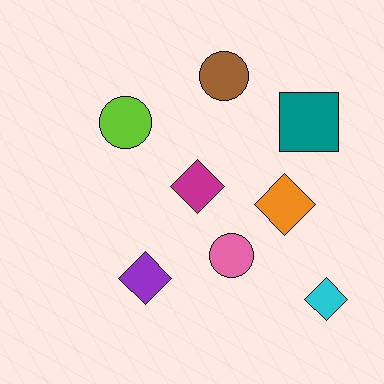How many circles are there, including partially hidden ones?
There are 3 circles.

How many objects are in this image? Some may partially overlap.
There are 8 objects.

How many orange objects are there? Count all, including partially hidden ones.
There is 1 orange object.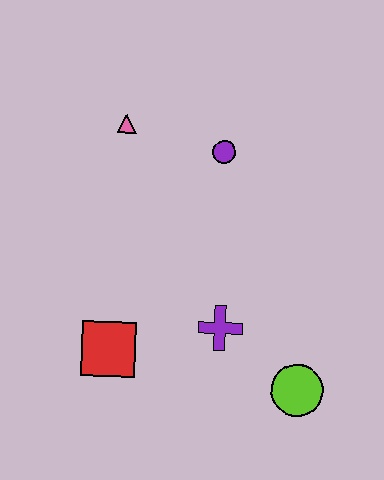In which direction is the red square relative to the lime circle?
The red square is to the left of the lime circle.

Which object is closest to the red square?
The purple cross is closest to the red square.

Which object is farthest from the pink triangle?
The lime circle is farthest from the pink triangle.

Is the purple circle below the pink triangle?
Yes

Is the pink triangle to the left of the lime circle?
Yes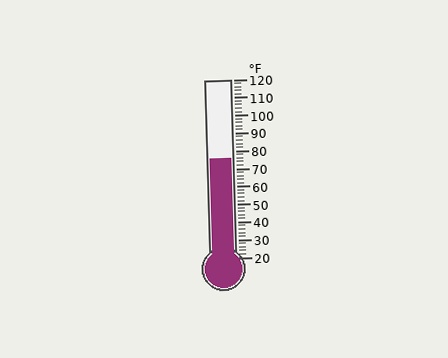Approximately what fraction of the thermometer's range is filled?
The thermometer is filled to approximately 55% of its range.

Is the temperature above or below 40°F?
The temperature is above 40°F.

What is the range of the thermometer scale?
The thermometer scale ranges from 20°F to 120°F.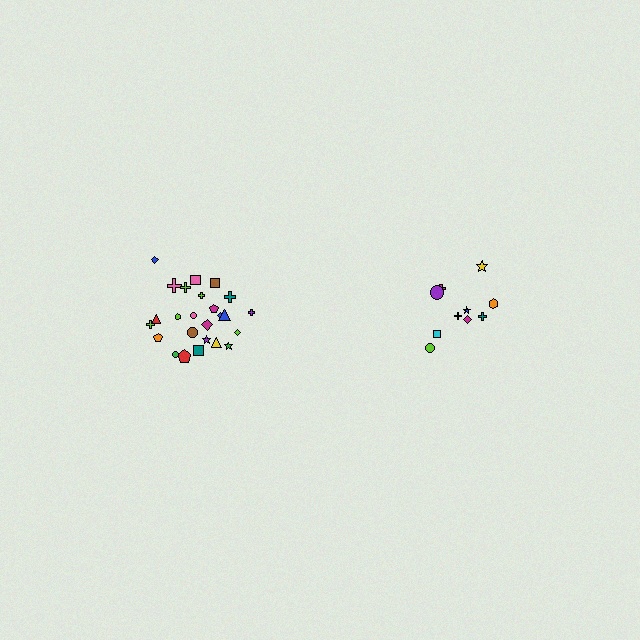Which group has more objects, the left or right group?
The left group.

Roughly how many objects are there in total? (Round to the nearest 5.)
Roughly 35 objects in total.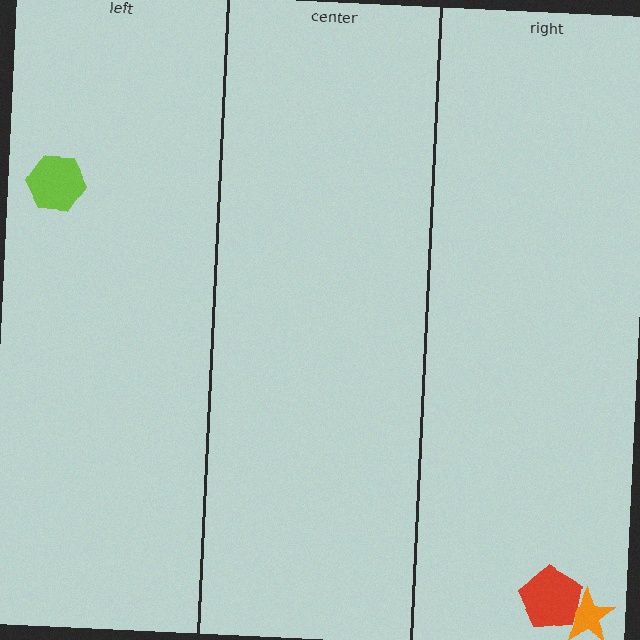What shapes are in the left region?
The lime hexagon.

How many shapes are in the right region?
2.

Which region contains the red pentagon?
The right region.